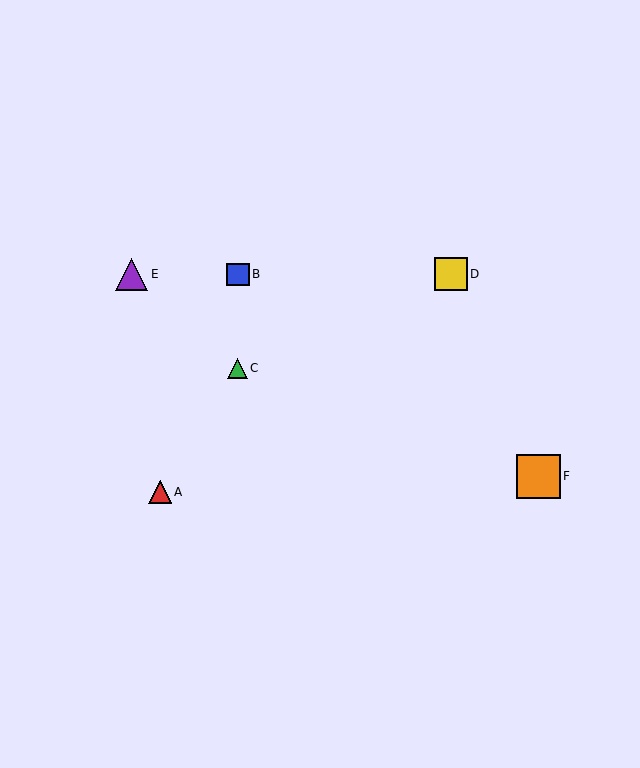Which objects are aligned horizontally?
Objects B, D, E are aligned horizontally.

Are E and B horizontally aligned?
Yes, both are at y≈274.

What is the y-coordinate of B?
Object B is at y≈274.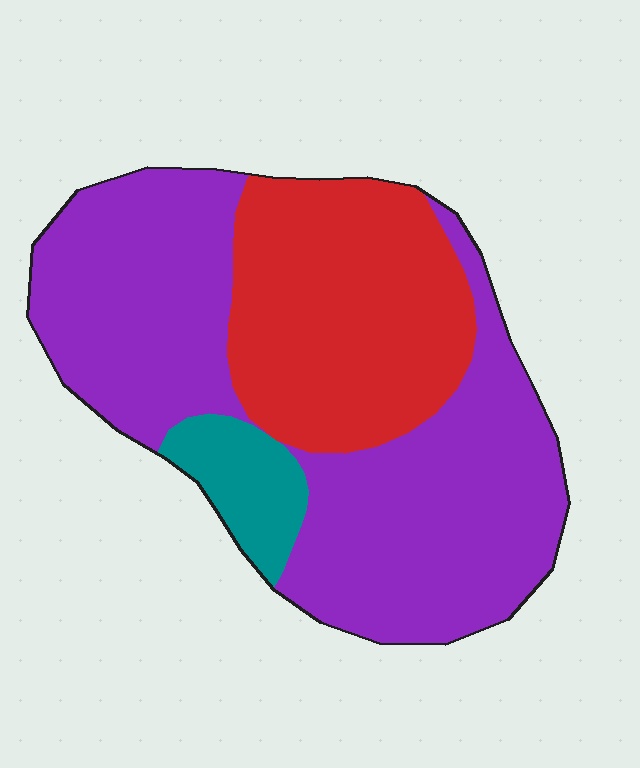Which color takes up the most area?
Purple, at roughly 60%.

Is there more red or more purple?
Purple.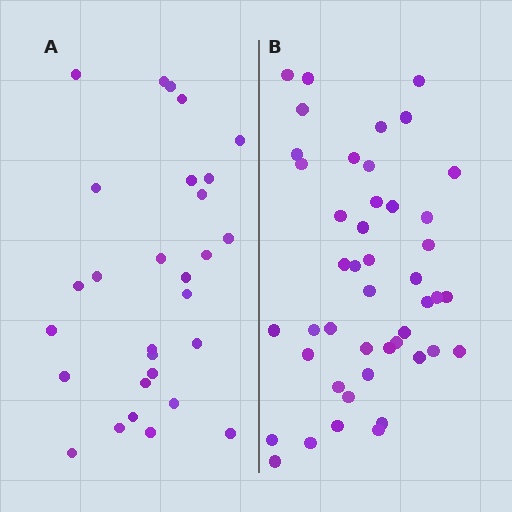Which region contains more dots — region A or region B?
Region B (the right region) has more dots.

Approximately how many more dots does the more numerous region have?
Region B has approximately 15 more dots than region A.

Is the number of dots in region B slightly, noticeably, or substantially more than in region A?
Region B has substantially more. The ratio is roughly 1.6 to 1.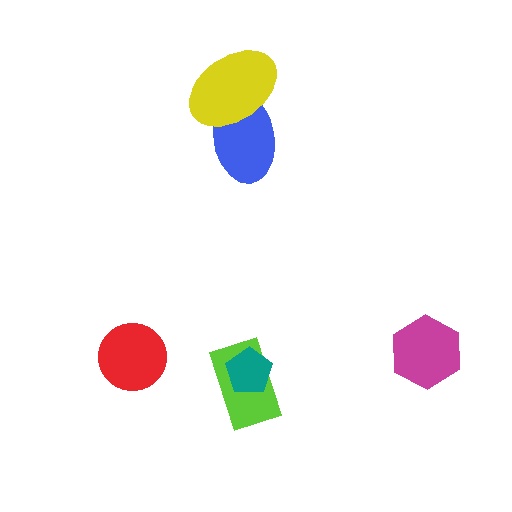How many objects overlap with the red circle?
0 objects overlap with the red circle.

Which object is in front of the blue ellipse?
The yellow ellipse is in front of the blue ellipse.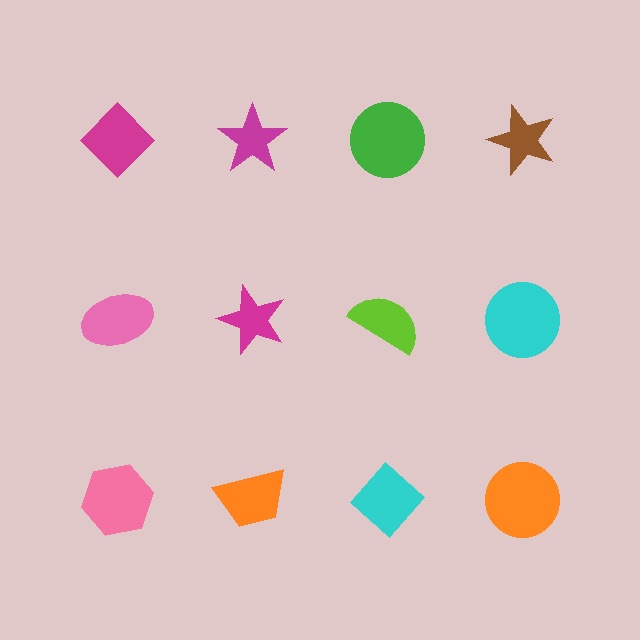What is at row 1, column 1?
A magenta diamond.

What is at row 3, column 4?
An orange circle.